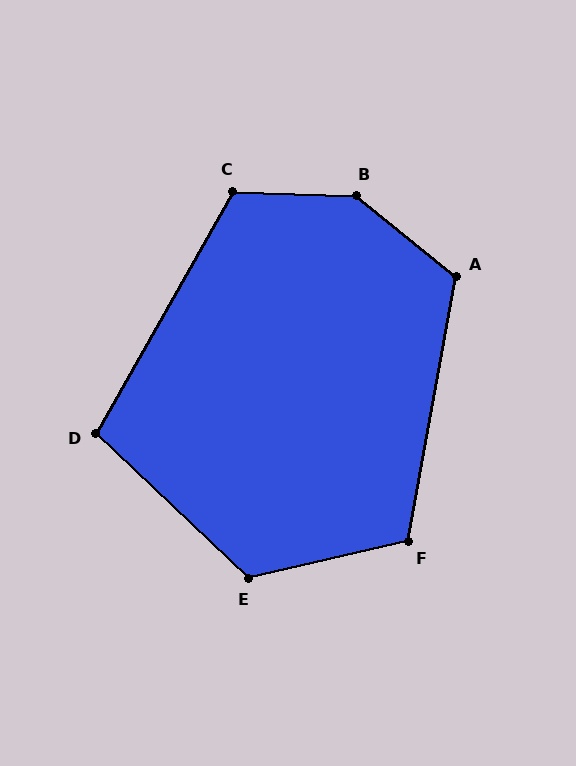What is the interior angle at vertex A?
Approximately 119 degrees (obtuse).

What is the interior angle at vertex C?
Approximately 118 degrees (obtuse).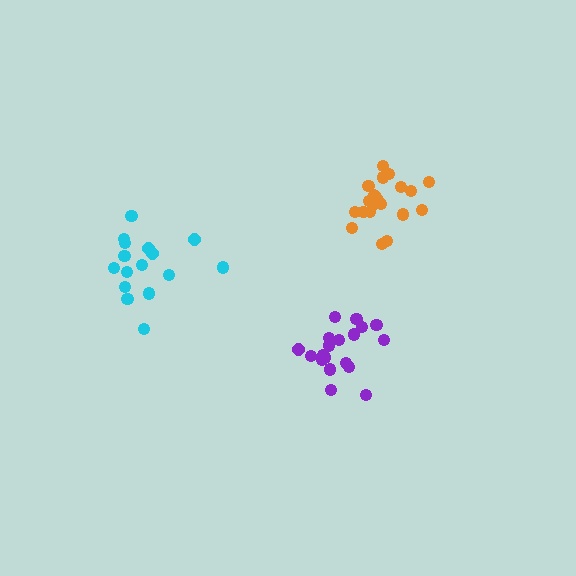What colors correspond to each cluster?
The clusters are colored: purple, cyan, orange.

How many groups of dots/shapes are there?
There are 3 groups.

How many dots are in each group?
Group 1: 19 dots, Group 2: 16 dots, Group 3: 21 dots (56 total).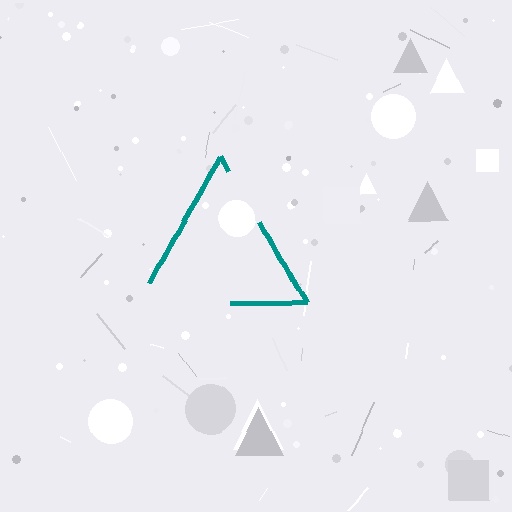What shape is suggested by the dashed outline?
The dashed outline suggests a triangle.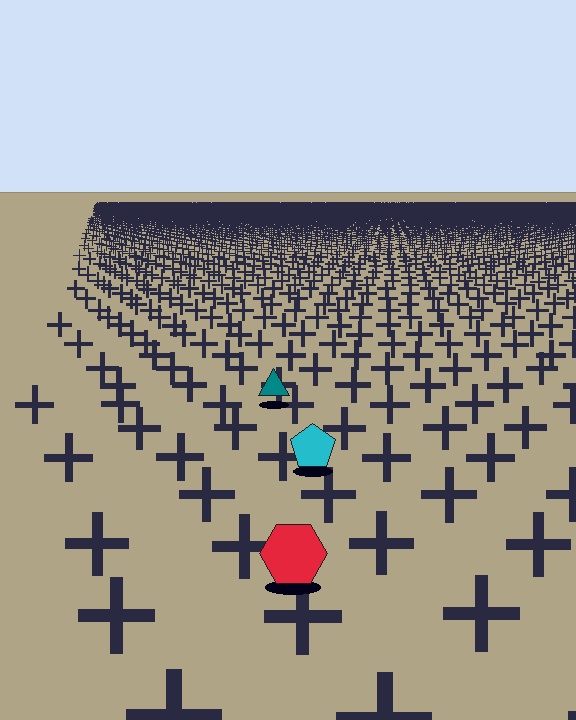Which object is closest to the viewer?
The red hexagon is closest. The texture marks near it are larger and more spread out.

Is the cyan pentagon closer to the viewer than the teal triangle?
Yes. The cyan pentagon is closer — you can tell from the texture gradient: the ground texture is coarser near it.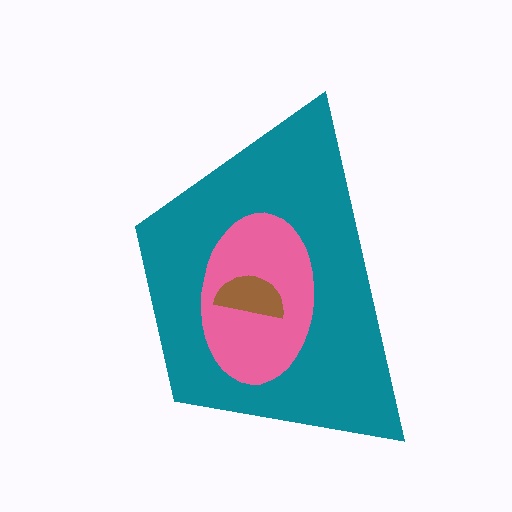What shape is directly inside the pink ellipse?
The brown semicircle.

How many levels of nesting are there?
3.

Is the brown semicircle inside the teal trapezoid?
Yes.